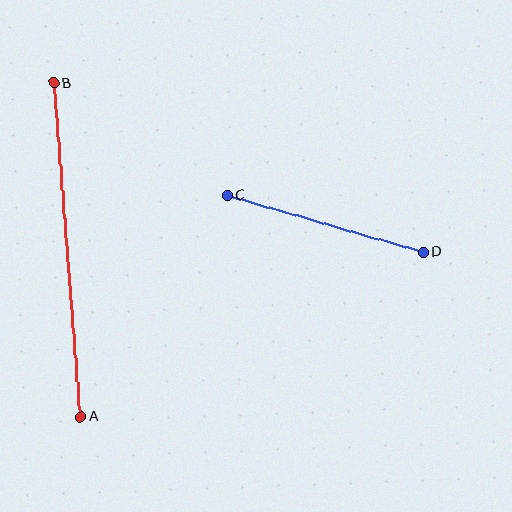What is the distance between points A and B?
The distance is approximately 334 pixels.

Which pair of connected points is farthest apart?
Points A and B are farthest apart.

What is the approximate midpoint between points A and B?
The midpoint is at approximately (67, 250) pixels.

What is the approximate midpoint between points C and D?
The midpoint is at approximately (325, 224) pixels.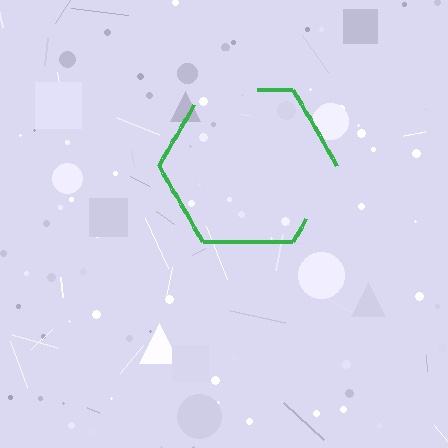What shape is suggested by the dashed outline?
The dashed outline suggests a hexagon.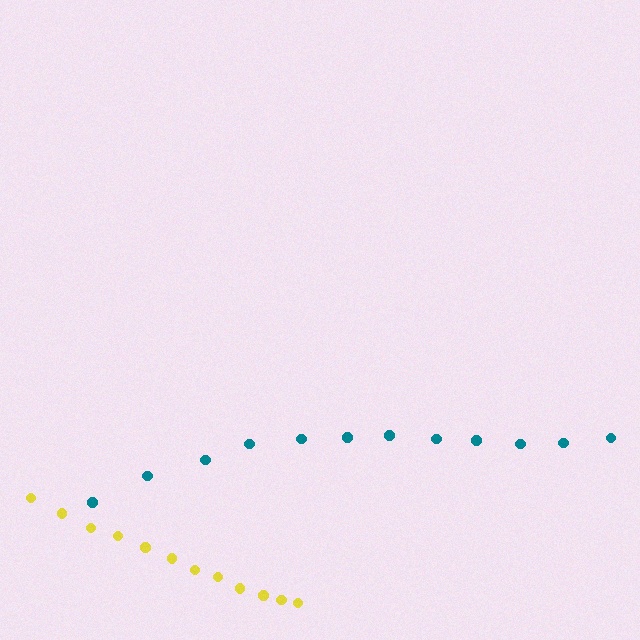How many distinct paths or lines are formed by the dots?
There are 2 distinct paths.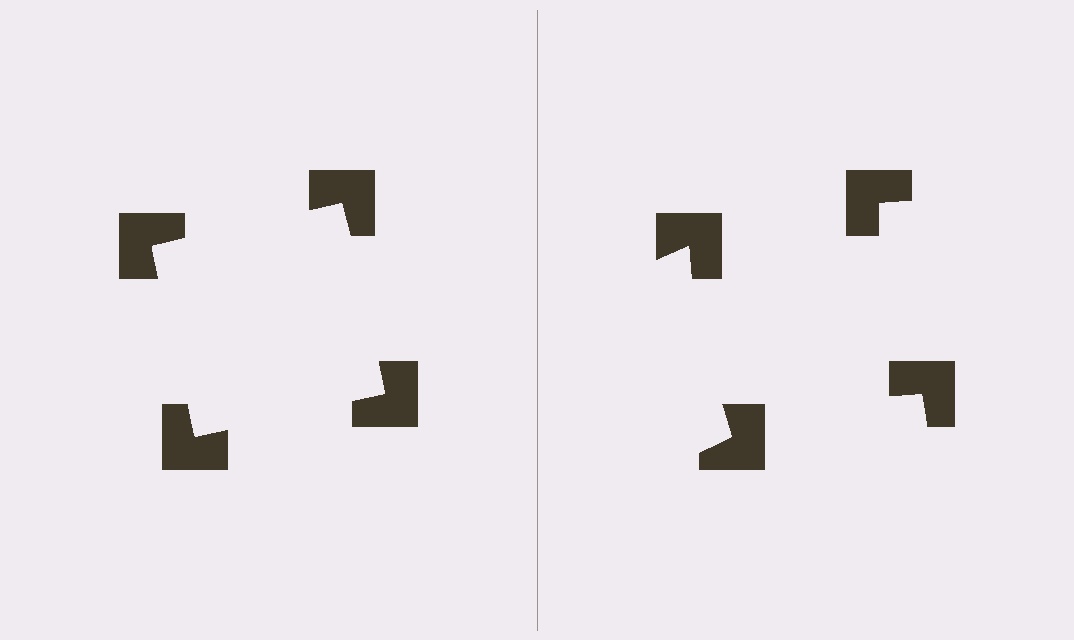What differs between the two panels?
The notched squares are positioned identically on both sides; only the wedge orientations differ. On the left they align to a square; on the right they are misaligned.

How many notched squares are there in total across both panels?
8 — 4 on each side.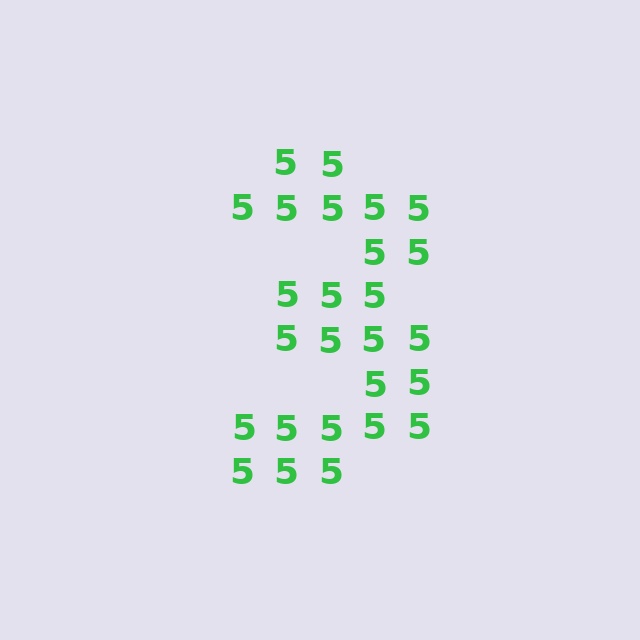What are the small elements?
The small elements are digit 5's.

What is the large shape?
The large shape is the digit 3.